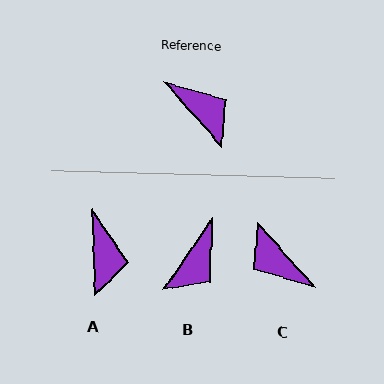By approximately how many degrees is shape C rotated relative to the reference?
Approximately 180 degrees counter-clockwise.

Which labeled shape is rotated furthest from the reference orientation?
C, about 180 degrees away.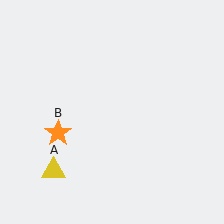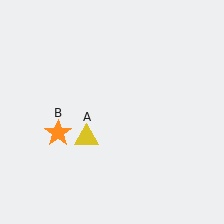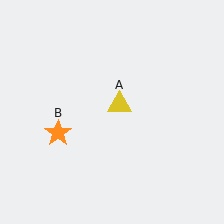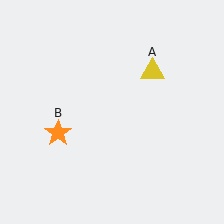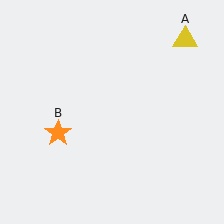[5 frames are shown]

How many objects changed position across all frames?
1 object changed position: yellow triangle (object A).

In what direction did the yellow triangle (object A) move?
The yellow triangle (object A) moved up and to the right.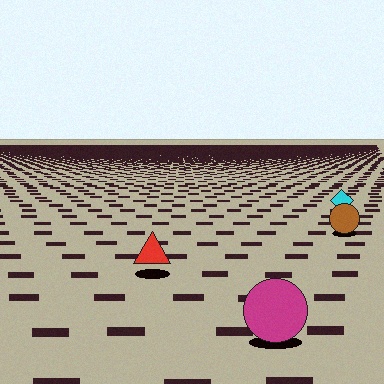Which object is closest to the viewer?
The magenta circle is closest. The texture marks near it are larger and more spread out.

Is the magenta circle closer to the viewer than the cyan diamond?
Yes. The magenta circle is closer — you can tell from the texture gradient: the ground texture is coarser near it.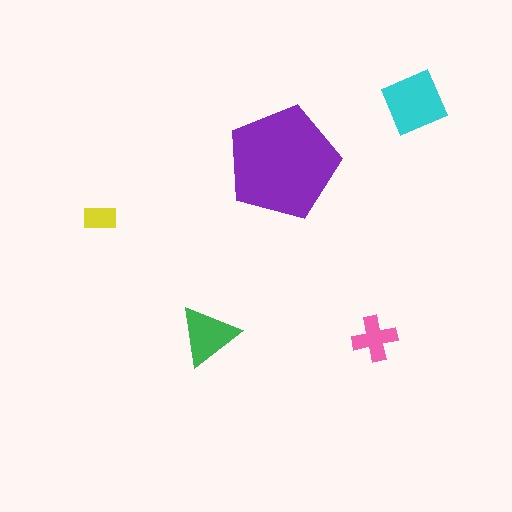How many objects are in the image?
There are 5 objects in the image.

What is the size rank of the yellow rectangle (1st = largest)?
5th.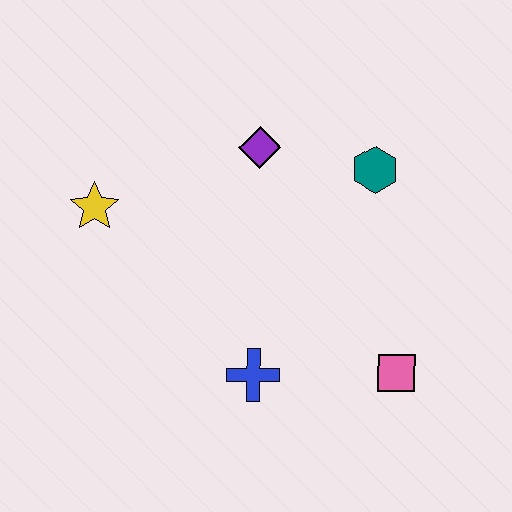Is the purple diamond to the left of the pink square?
Yes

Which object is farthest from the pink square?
The yellow star is farthest from the pink square.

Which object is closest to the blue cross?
The pink square is closest to the blue cross.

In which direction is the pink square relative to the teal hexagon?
The pink square is below the teal hexagon.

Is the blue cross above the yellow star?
No